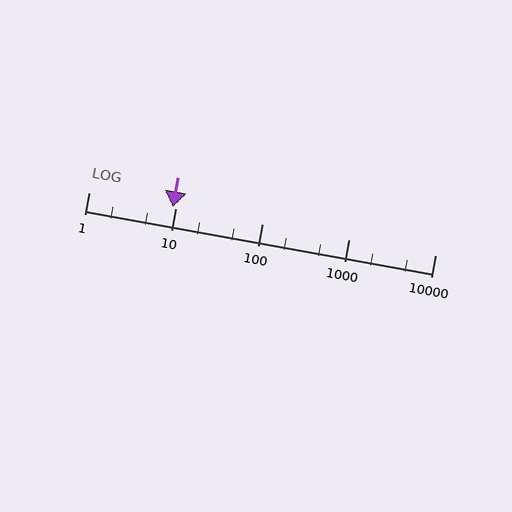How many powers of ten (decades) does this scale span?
The scale spans 4 decades, from 1 to 10000.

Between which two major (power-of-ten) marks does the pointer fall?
The pointer is between 1 and 10.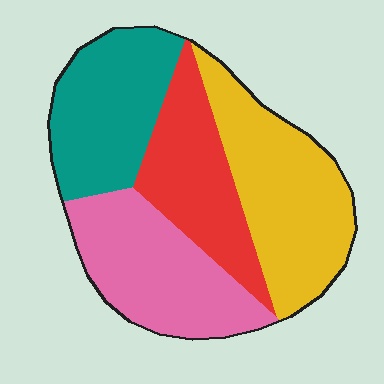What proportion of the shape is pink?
Pink covers roughly 25% of the shape.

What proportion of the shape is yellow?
Yellow covers roughly 30% of the shape.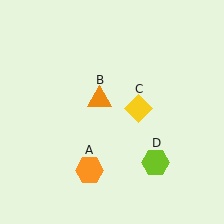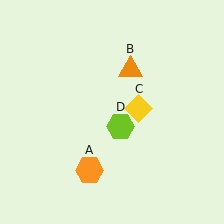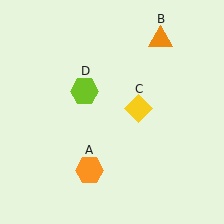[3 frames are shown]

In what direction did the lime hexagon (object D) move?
The lime hexagon (object D) moved up and to the left.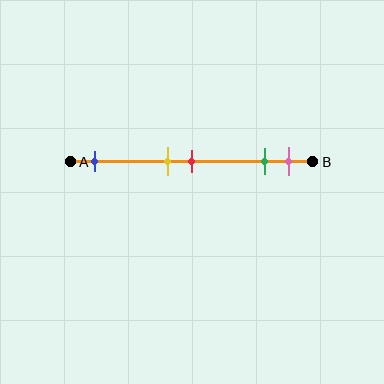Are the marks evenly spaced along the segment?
No, the marks are not evenly spaced.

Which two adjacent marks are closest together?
The yellow and red marks are the closest adjacent pair.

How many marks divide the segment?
There are 5 marks dividing the segment.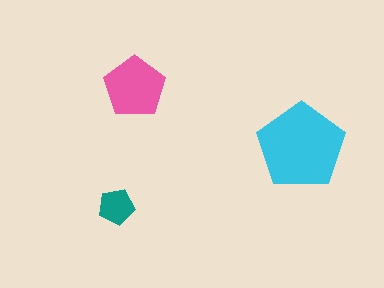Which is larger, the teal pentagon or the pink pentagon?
The pink one.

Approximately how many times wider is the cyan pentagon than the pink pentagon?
About 1.5 times wider.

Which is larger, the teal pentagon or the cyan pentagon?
The cyan one.